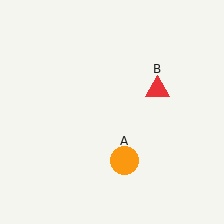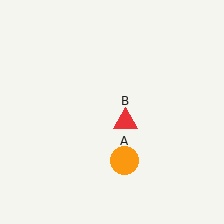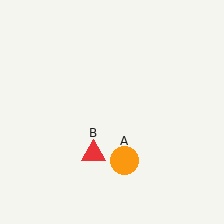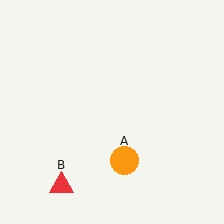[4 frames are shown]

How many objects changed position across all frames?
1 object changed position: red triangle (object B).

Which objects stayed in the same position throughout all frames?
Orange circle (object A) remained stationary.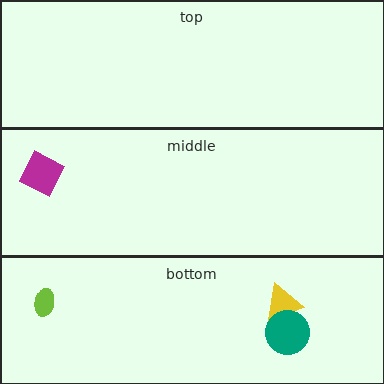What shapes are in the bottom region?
The lime ellipse, the yellow triangle, the teal circle.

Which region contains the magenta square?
The middle region.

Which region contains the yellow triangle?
The bottom region.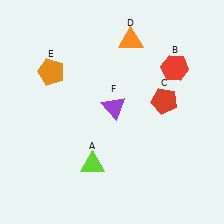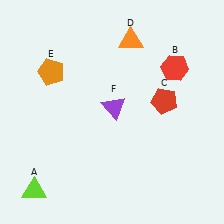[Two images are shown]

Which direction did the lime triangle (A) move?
The lime triangle (A) moved left.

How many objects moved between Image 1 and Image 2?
1 object moved between the two images.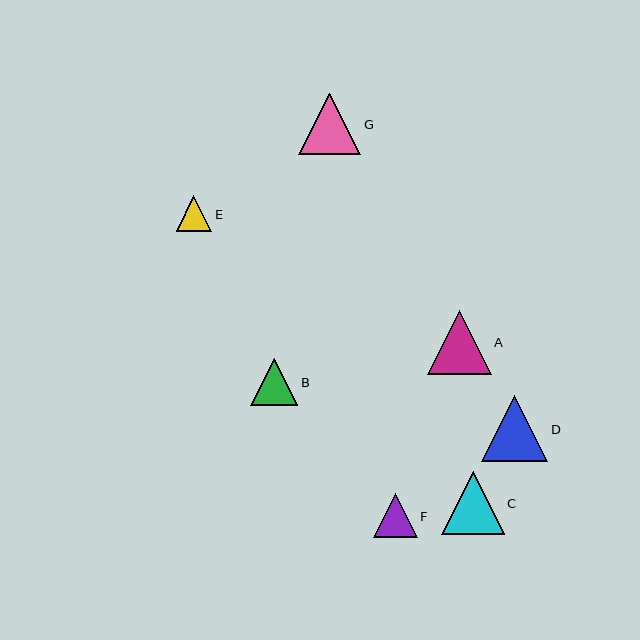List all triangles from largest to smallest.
From largest to smallest: D, A, C, G, B, F, E.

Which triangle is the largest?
Triangle D is the largest with a size of approximately 66 pixels.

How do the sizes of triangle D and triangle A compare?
Triangle D and triangle A are approximately the same size.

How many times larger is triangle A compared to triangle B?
Triangle A is approximately 1.4 times the size of triangle B.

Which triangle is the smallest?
Triangle E is the smallest with a size of approximately 36 pixels.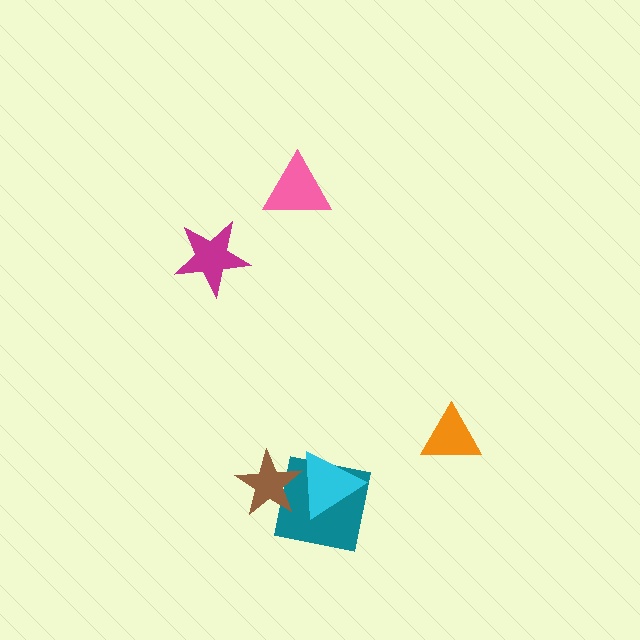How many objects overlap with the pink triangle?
0 objects overlap with the pink triangle.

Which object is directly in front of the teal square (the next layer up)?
The cyan triangle is directly in front of the teal square.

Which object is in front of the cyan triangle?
The brown star is in front of the cyan triangle.